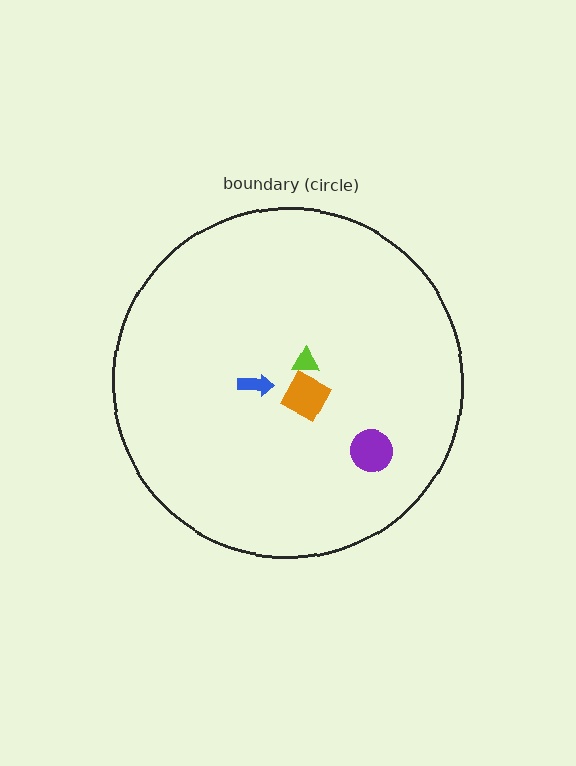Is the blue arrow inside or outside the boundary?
Inside.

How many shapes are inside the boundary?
4 inside, 0 outside.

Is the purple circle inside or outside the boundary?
Inside.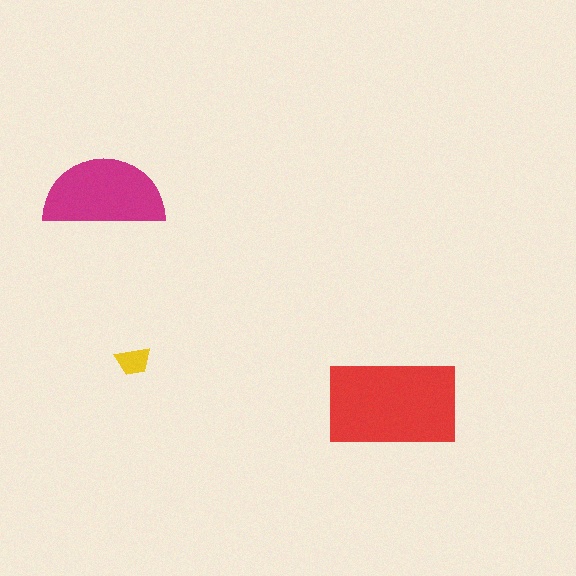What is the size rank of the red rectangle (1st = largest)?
1st.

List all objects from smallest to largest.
The yellow trapezoid, the magenta semicircle, the red rectangle.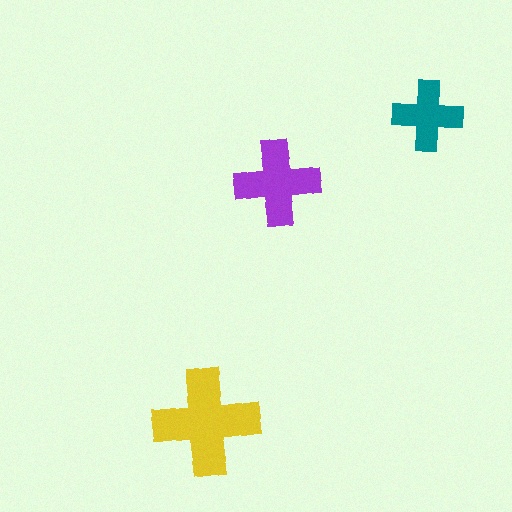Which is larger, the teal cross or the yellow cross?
The yellow one.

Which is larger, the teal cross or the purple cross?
The purple one.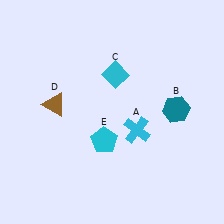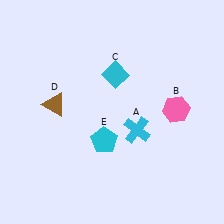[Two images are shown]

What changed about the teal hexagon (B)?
In Image 1, B is teal. In Image 2, it changed to pink.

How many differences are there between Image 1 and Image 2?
There is 1 difference between the two images.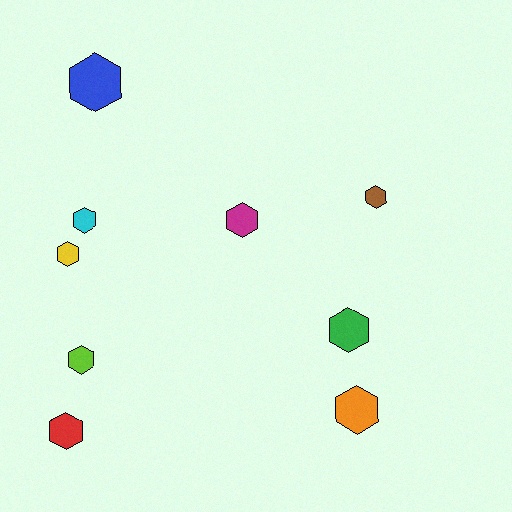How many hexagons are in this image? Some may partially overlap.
There are 9 hexagons.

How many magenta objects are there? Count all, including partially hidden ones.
There is 1 magenta object.